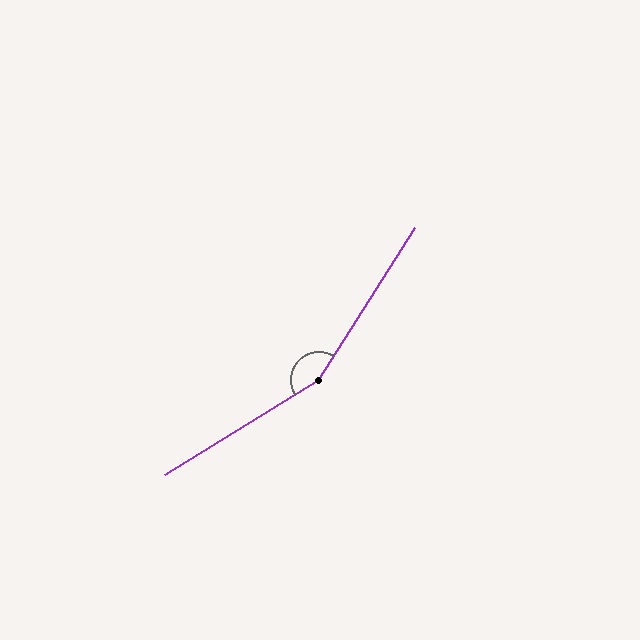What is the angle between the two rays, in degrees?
Approximately 154 degrees.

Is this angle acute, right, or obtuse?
It is obtuse.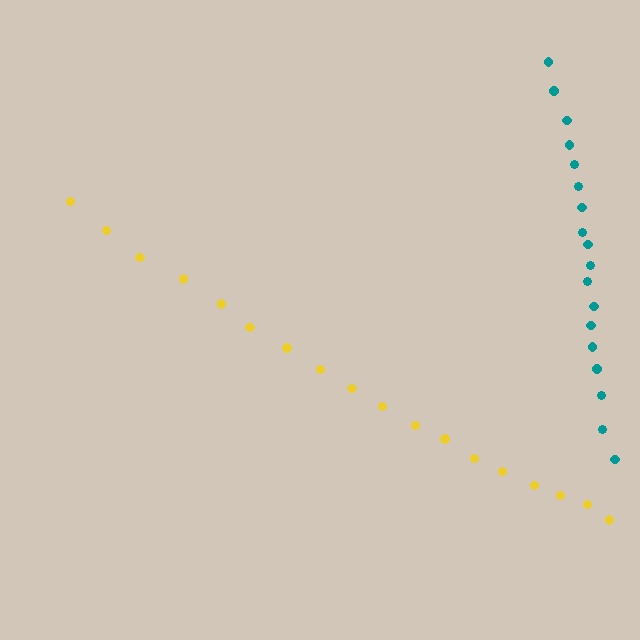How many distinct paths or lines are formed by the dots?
There are 2 distinct paths.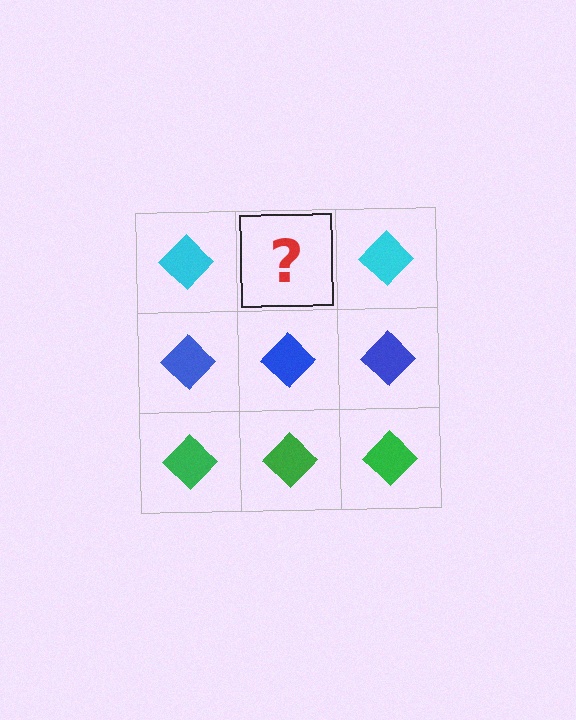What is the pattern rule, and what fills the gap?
The rule is that each row has a consistent color. The gap should be filled with a cyan diamond.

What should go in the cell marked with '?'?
The missing cell should contain a cyan diamond.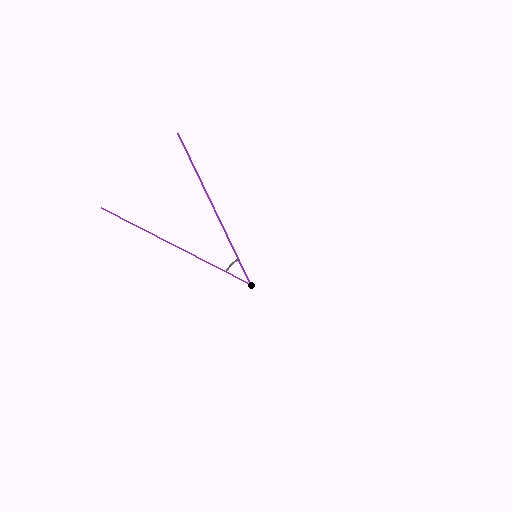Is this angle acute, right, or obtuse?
It is acute.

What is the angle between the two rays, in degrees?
Approximately 37 degrees.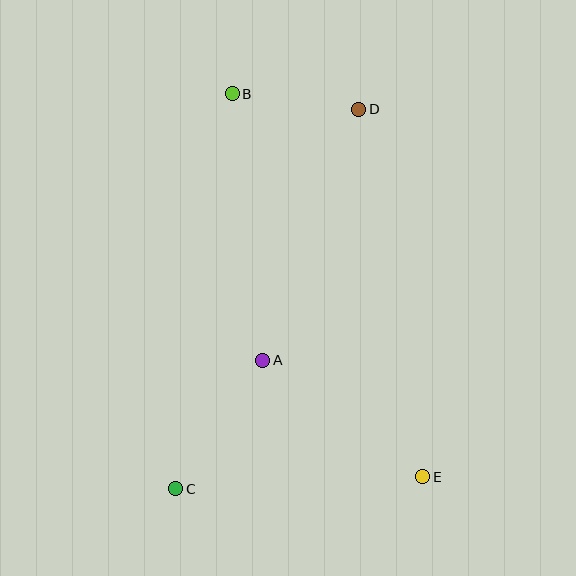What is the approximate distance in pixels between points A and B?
The distance between A and B is approximately 268 pixels.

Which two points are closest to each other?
Points B and D are closest to each other.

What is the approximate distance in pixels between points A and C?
The distance between A and C is approximately 155 pixels.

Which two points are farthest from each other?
Points B and E are farthest from each other.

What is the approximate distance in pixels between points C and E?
The distance between C and E is approximately 247 pixels.